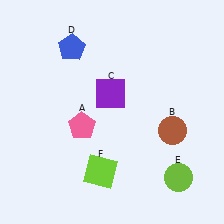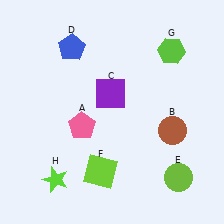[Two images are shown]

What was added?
A lime hexagon (G), a lime star (H) were added in Image 2.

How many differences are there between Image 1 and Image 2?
There are 2 differences between the two images.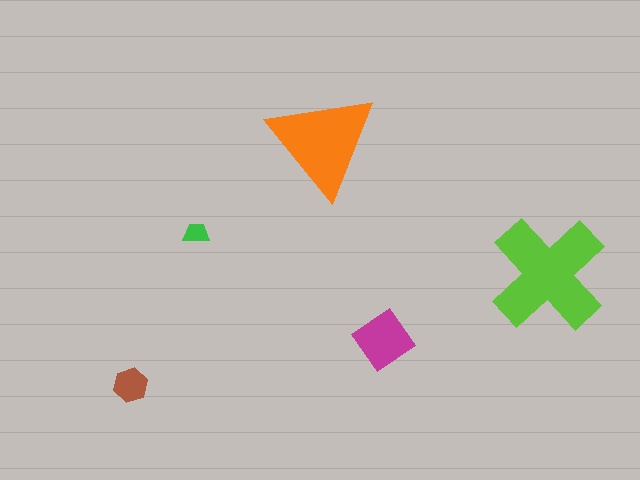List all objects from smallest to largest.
The green trapezoid, the brown hexagon, the magenta diamond, the orange triangle, the lime cross.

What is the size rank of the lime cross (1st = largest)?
1st.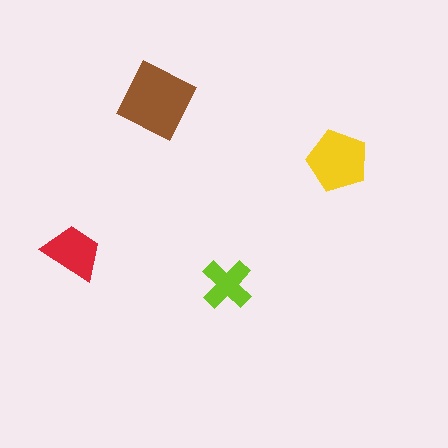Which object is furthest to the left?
The red trapezoid is leftmost.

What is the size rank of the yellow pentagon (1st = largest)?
2nd.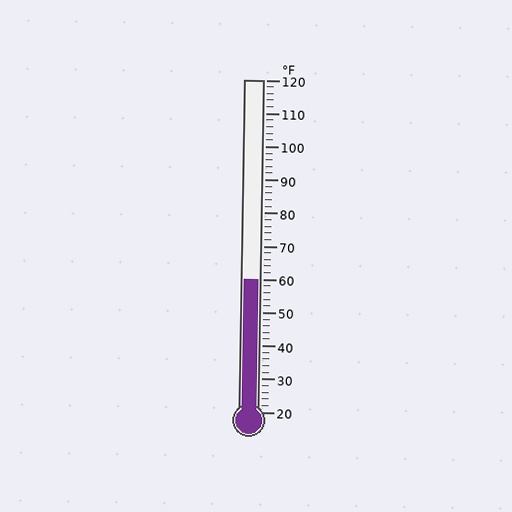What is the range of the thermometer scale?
The thermometer scale ranges from 20°F to 120°F.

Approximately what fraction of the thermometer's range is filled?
The thermometer is filled to approximately 40% of its range.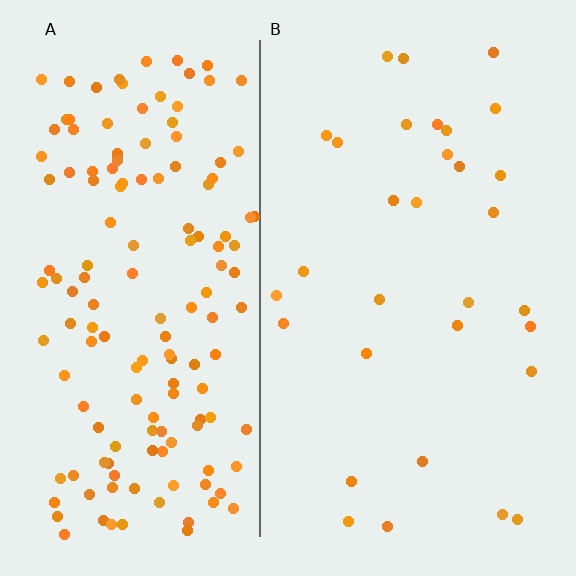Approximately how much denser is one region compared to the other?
Approximately 4.9× — region A over region B.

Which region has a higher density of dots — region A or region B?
A (the left).